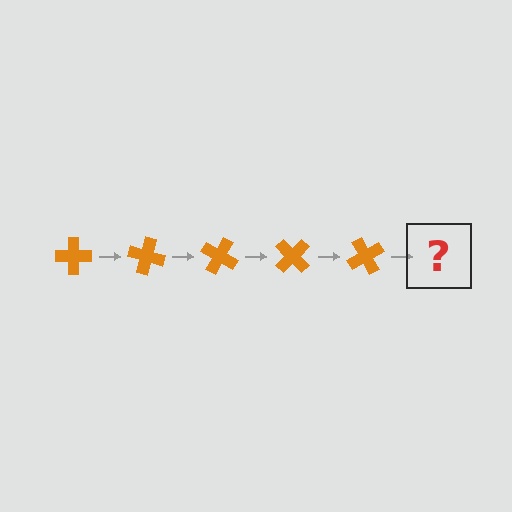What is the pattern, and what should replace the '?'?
The pattern is that the cross rotates 15 degrees each step. The '?' should be an orange cross rotated 75 degrees.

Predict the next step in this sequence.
The next step is an orange cross rotated 75 degrees.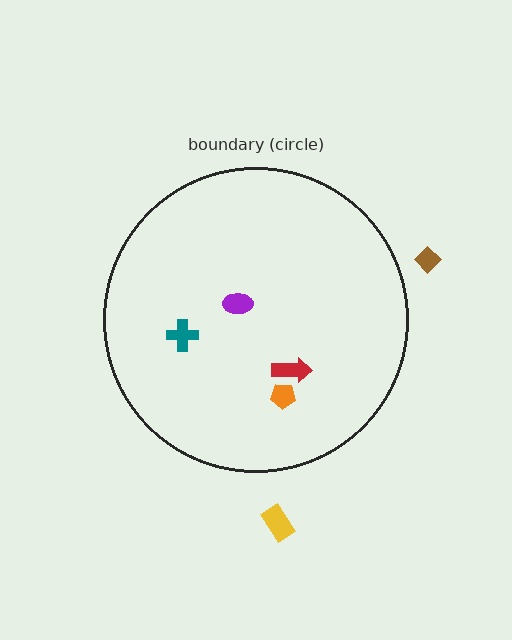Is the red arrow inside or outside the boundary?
Inside.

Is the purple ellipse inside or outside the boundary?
Inside.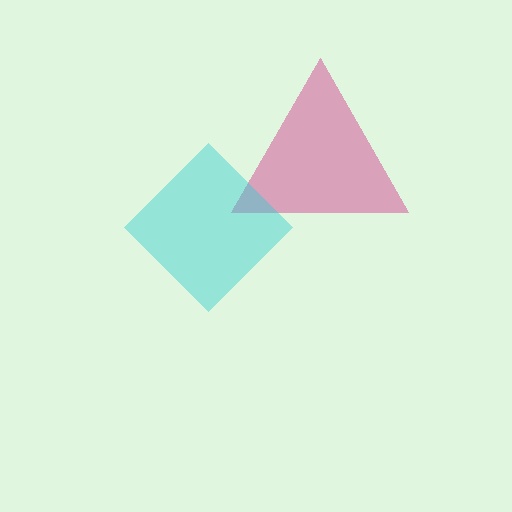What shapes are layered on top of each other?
The layered shapes are: a magenta triangle, a cyan diamond.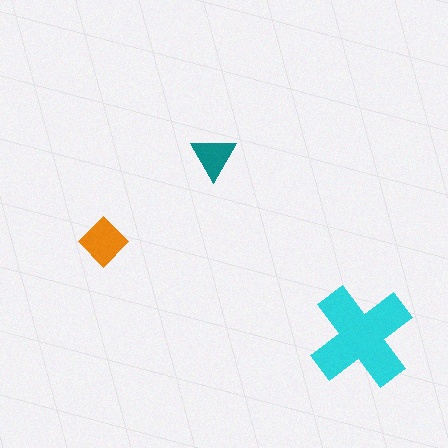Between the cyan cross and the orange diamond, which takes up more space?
The cyan cross.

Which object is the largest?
The cyan cross.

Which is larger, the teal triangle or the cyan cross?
The cyan cross.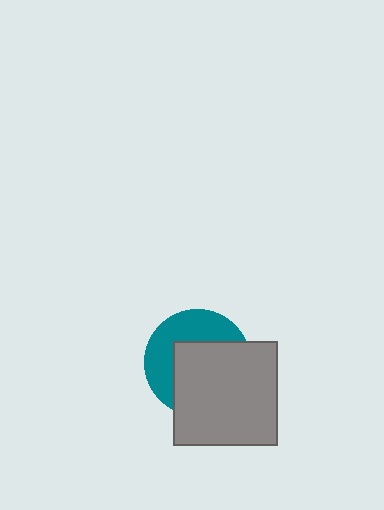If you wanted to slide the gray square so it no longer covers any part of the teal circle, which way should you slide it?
Slide it toward the lower-right — that is the most direct way to separate the two shapes.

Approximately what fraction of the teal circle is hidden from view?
Roughly 57% of the teal circle is hidden behind the gray square.